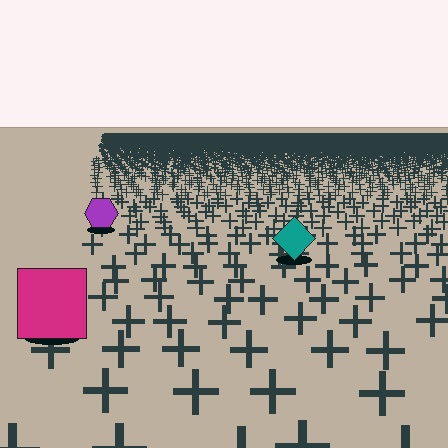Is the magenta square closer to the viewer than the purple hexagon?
Yes. The magenta square is closer — you can tell from the texture gradient: the ground texture is coarser near it.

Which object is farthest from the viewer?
The purple hexagon is farthest from the viewer. It appears smaller and the ground texture around it is denser.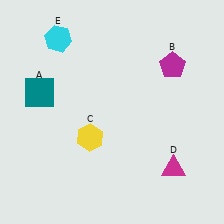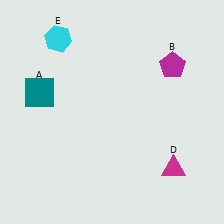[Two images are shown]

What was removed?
The yellow hexagon (C) was removed in Image 2.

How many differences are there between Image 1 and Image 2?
There is 1 difference between the two images.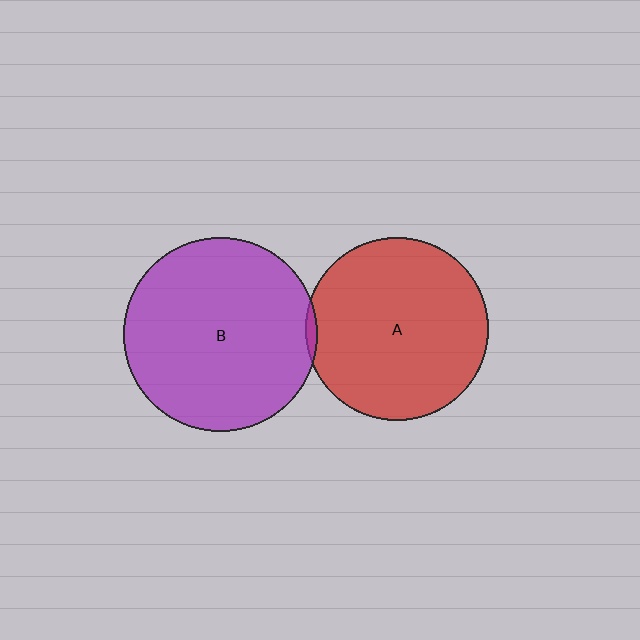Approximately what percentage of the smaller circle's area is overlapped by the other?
Approximately 5%.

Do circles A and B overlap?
Yes.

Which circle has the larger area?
Circle B (purple).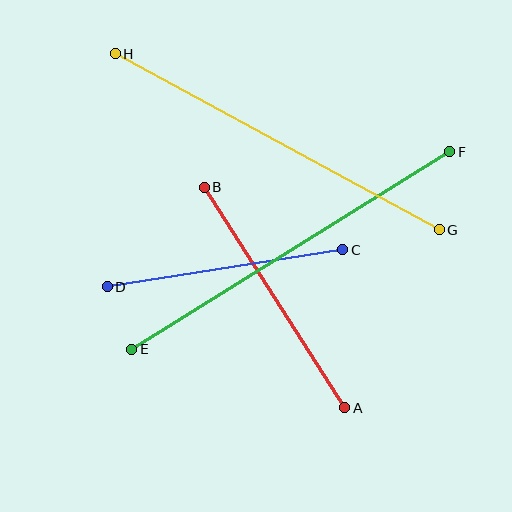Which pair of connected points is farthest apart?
Points E and F are farthest apart.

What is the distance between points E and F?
The distance is approximately 375 pixels.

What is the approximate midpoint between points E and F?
The midpoint is at approximately (291, 251) pixels.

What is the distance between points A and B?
The distance is approximately 261 pixels.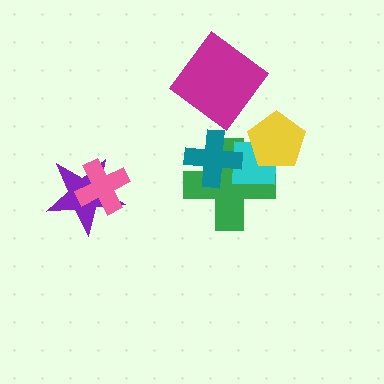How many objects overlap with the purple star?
1 object overlaps with the purple star.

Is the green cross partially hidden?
Yes, it is partially covered by another shape.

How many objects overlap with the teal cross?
2 objects overlap with the teal cross.